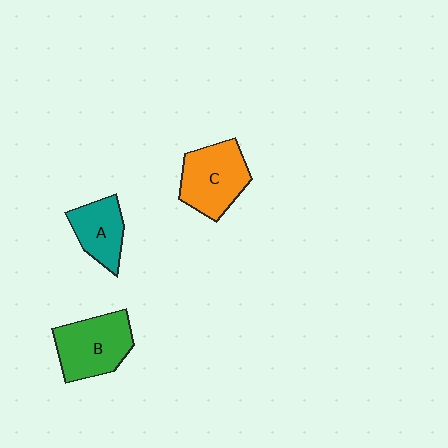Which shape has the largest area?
Shape B (green).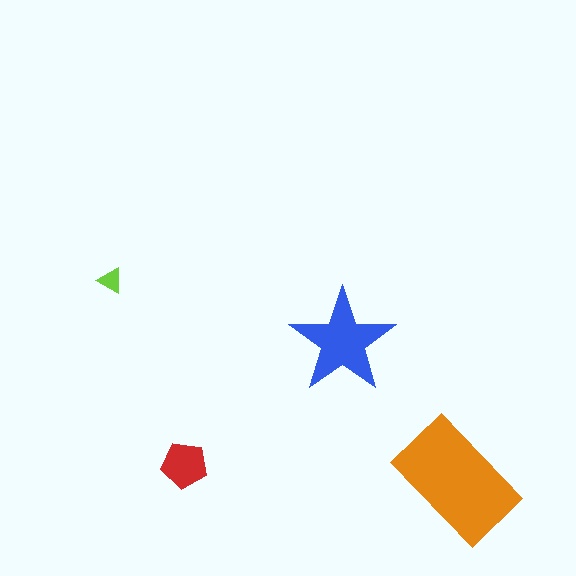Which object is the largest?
The orange rectangle.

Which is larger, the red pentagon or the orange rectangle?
The orange rectangle.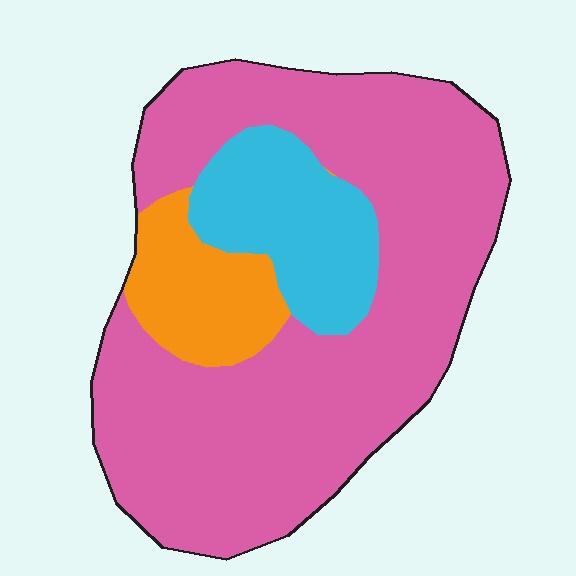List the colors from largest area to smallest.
From largest to smallest: pink, cyan, orange.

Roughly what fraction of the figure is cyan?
Cyan takes up less than a sixth of the figure.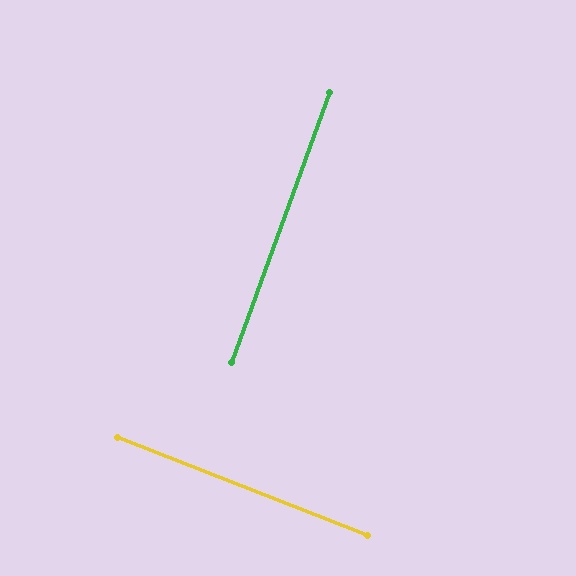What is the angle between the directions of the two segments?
Approximately 89 degrees.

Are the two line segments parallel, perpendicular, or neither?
Perpendicular — they meet at approximately 89°.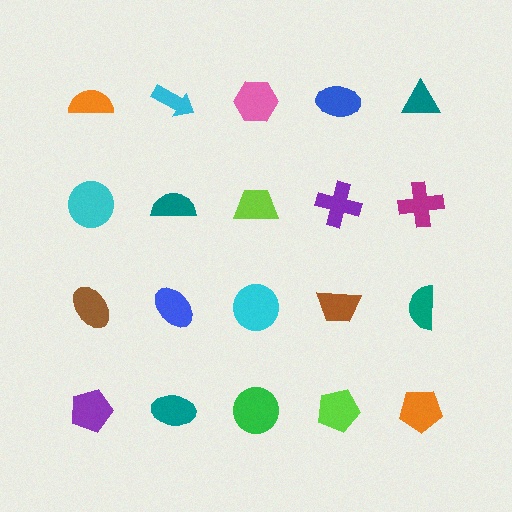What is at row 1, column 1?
An orange semicircle.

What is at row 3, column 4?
A brown trapezoid.